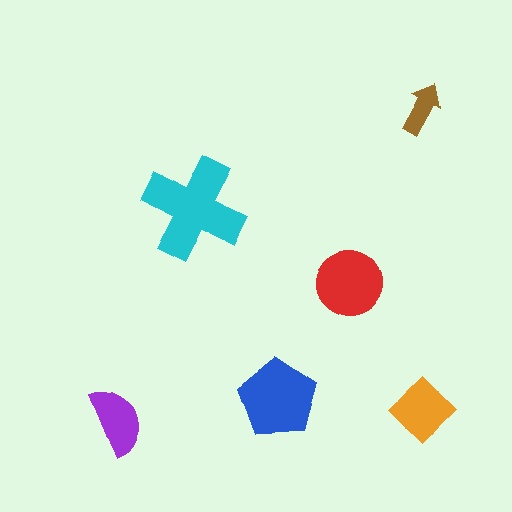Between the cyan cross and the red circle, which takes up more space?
The cyan cross.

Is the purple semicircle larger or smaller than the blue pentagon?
Smaller.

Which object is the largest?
The cyan cross.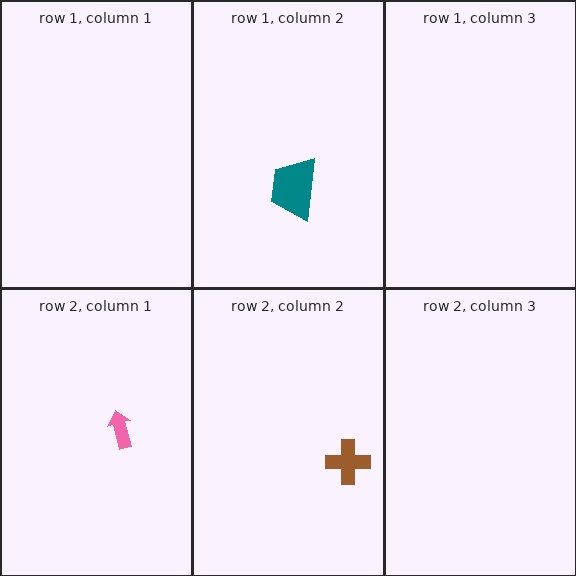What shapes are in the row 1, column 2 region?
The teal trapezoid.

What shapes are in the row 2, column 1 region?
The pink arrow.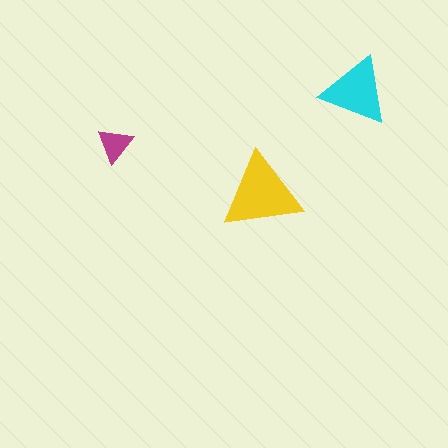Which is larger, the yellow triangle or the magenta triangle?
The yellow one.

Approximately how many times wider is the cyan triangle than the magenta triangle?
About 2 times wider.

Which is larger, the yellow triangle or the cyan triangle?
The yellow one.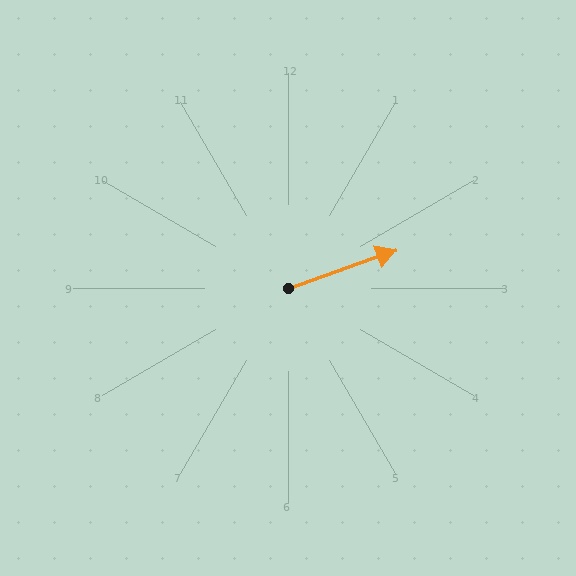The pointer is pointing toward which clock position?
Roughly 2 o'clock.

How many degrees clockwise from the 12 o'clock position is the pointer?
Approximately 70 degrees.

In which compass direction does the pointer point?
East.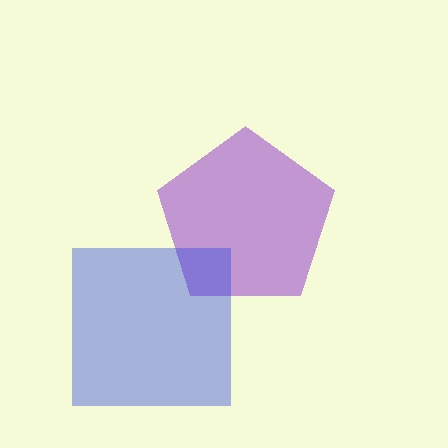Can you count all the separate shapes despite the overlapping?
Yes, there are 2 separate shapes.